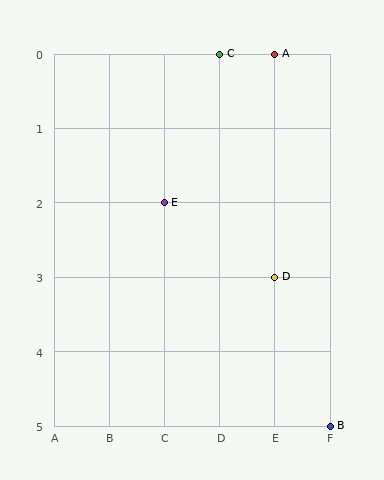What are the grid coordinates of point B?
Point B is at grid coordinates (F, 5).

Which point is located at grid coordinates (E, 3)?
Point D is at (E, 3).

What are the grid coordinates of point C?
Point C is at grid coordinates (D, 0).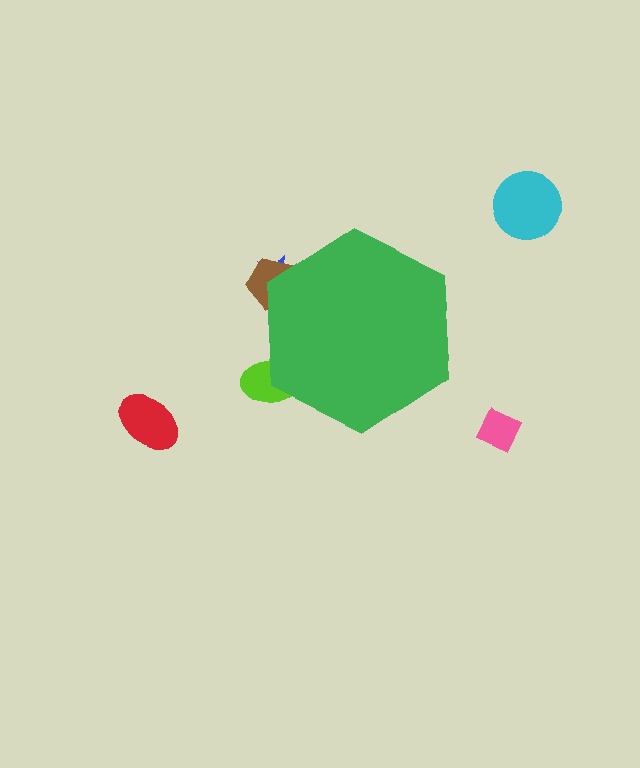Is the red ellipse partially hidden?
No, the red ellipse is fully visible.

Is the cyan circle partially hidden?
No, the cyan circle is fully visible.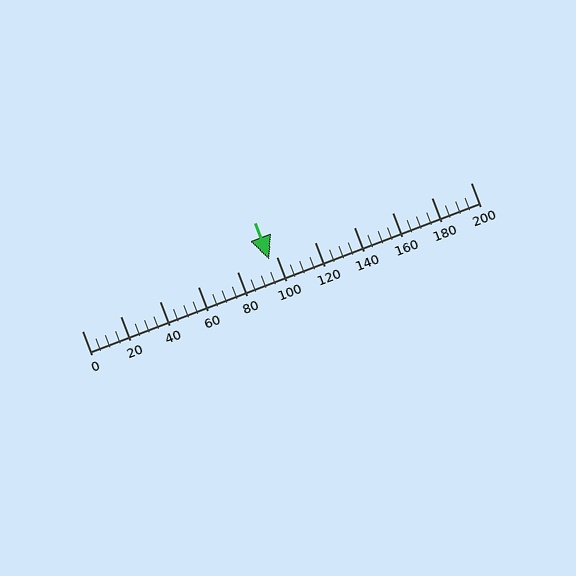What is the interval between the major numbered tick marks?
The major tick marks are spaced 20 units apart.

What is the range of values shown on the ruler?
The ruler shows values from 0 to 200.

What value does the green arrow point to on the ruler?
The green arrow points to approximately 97.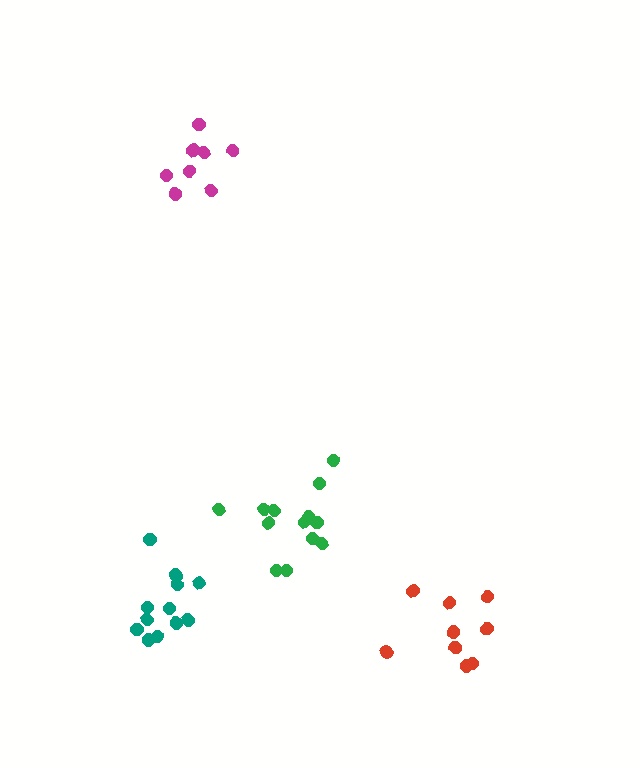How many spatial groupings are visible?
There are 4 spatial groupings.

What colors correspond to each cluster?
The clusters are colored: red, green, magenta, teal.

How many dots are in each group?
Group 1: 9 dots, Group 2: 13 dots, Group 3: 9 dots, Group 4: 13 dots (44 total).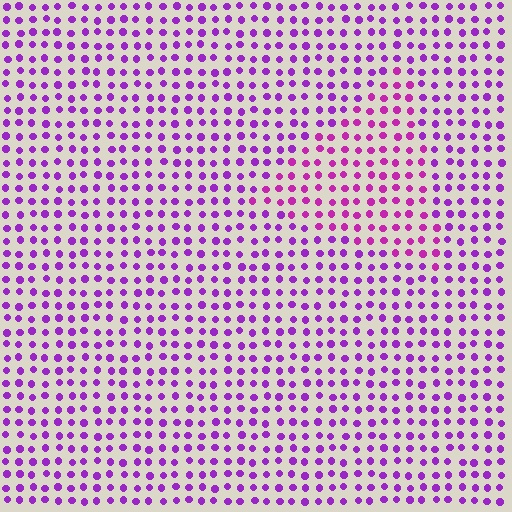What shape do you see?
I see a triangle.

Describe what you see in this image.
The image is filled with small purple elements in a uniform arrangement. A triangle-shaped region is visible where the elements are tinted to a slightly different hue, forming a subtle color boundary.